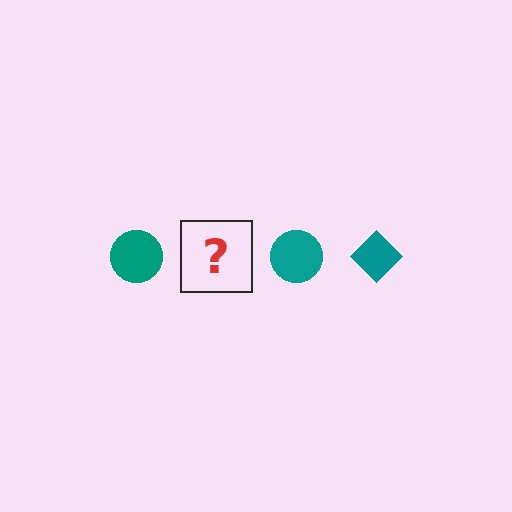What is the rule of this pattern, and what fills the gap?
The rule is that the pattern cycles through circle, diamond shapes in teal. The gap should be filled with a teal diamond.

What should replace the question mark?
The question mark should be replaced with a teal diamond.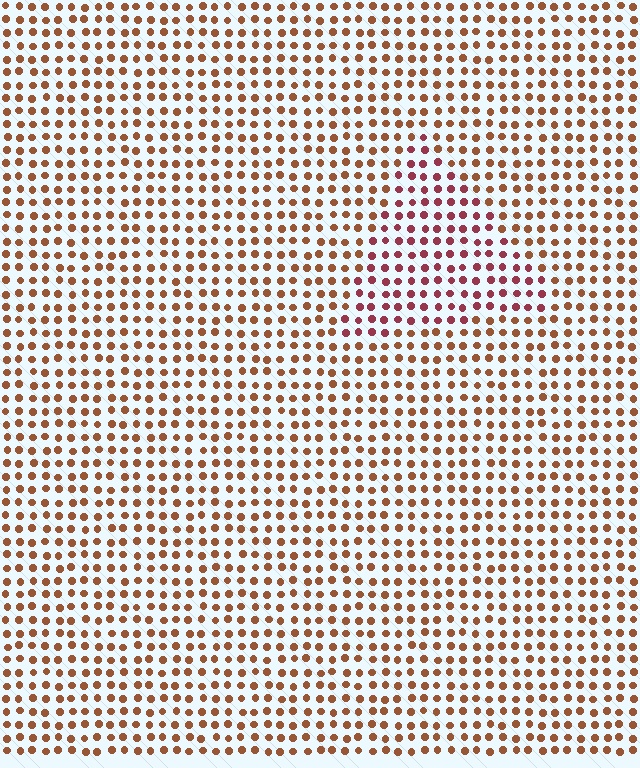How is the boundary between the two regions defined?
The boundary is defined purely by a slight shift in hue (about 35 degrees). Spacing, size, and orientation are identical on both sides.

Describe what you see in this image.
The image is filled with small brown elements in a uniform arrangement. A triangle-shaped region is visible where the elements are tinted to a slightly different hue, forming a subtle color boundary.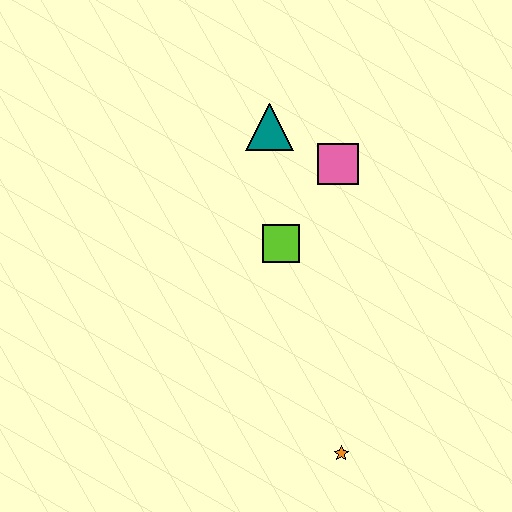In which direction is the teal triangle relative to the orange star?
The teal triangle is above the orange star.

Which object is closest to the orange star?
The lime square is closest to the orange star.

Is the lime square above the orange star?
Yes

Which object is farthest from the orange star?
The teal triangle is farthest from the orange star.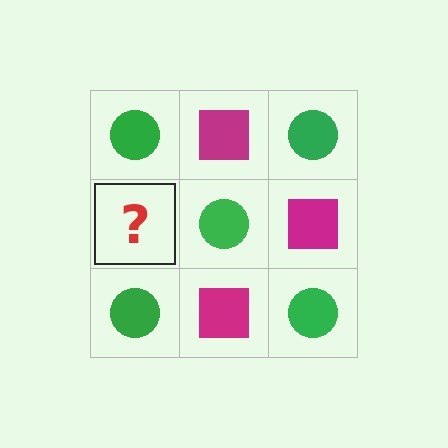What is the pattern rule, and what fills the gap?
The rule is that it alternates green circle and magenta square in a checkerboard pattern. The gap should be filled with a magenta square.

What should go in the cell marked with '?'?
The missing cell should contain a magenta square.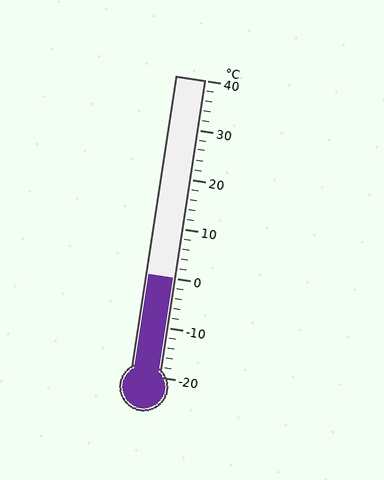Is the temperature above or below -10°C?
The temperature is above -10°C.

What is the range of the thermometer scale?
The thermometer scale ranges from -20°C to 40°C.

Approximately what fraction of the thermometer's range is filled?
The thermometer is filled to approximately 35% of its range.